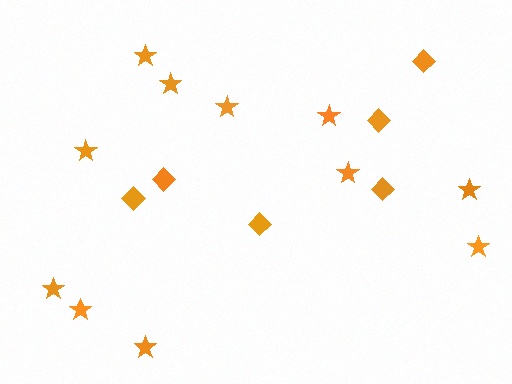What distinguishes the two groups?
There are 2 groups: one group of diamonds (6) and one group of stars (11).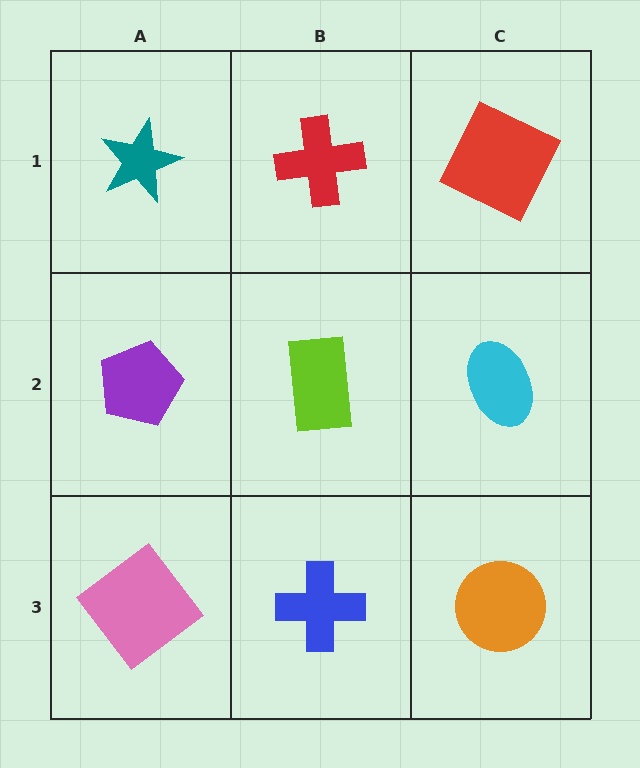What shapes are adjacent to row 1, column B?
A lime rectangle (row 2, column B), a teal star (row 1, column A), a red square (row 1, column C).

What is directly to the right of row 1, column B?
A red square.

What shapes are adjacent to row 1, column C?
A cyan ellipse (row 2, column C), a red cross (row 1, column B).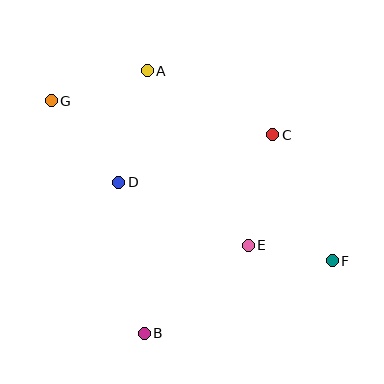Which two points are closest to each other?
Points E and F are closest to each other.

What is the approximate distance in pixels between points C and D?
The distance between C and D is approximately 161 pixels.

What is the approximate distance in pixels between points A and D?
The distance between A and D is approximately 115 pixels.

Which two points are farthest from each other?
Points F and G are farthest from each other.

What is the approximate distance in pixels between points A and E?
The distance between A and E is approximately 202 pixels.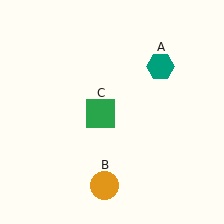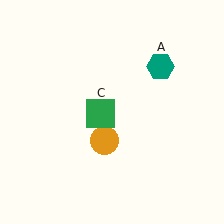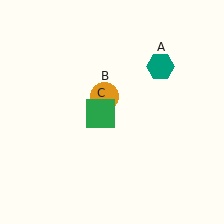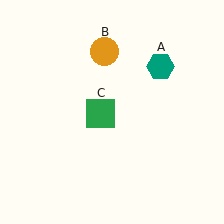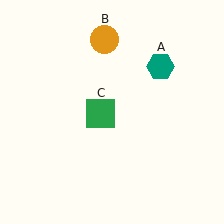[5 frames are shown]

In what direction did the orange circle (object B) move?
The orange circle (object B) moved up.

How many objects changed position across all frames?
1 object changed position: orange circle (object B).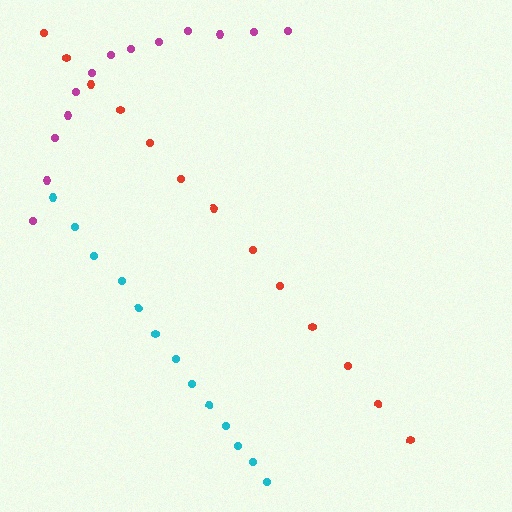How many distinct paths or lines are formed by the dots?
There are 3 distinct paths.